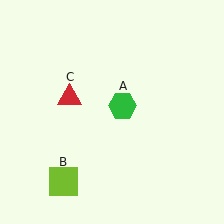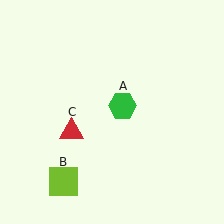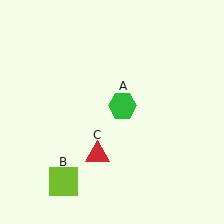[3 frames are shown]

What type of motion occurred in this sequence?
The red triangle (object C) rotated counterclockwise around the center of the scene.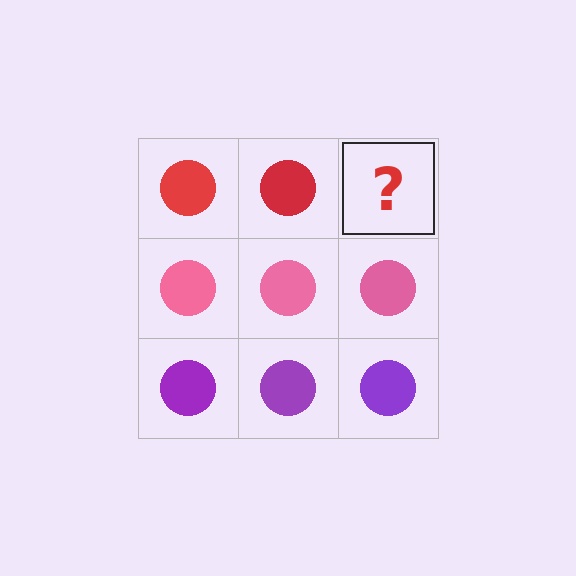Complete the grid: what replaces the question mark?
The question mark should be replaced with a red circle.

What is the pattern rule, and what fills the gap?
The rule is that each row has a consistent color. The gap should be filled with a red circle.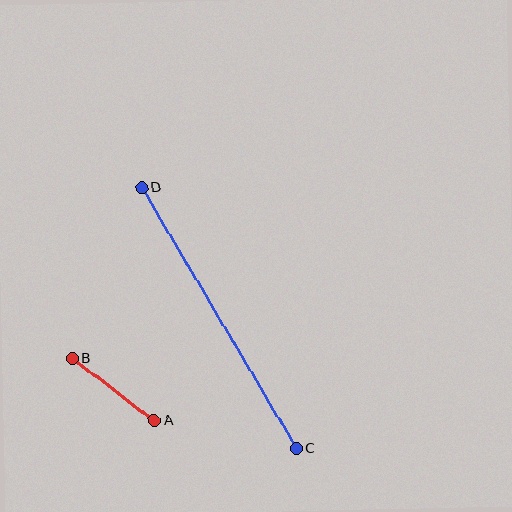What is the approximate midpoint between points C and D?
The midpoint is at approximately (219, 318) pixels.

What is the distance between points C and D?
The distance is approximately 303 pixels.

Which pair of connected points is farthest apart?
Points C and D are farthest apart.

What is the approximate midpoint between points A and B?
The midpoint is at approximately (113, 390) pixels.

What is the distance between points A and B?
The distance is approximately 103 pixels.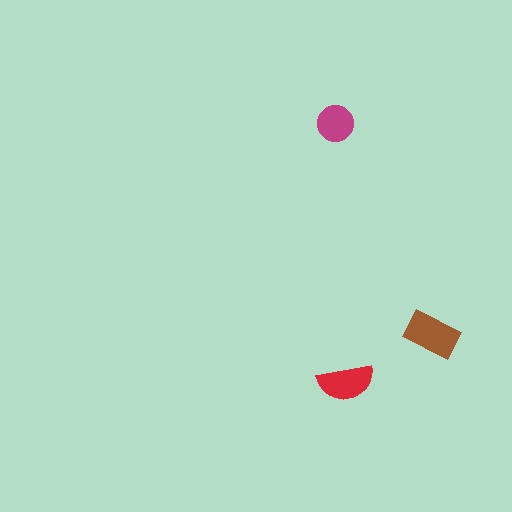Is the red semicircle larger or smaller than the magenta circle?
Larger.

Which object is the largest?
The brown rectangle.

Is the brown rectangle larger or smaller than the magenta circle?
Larger.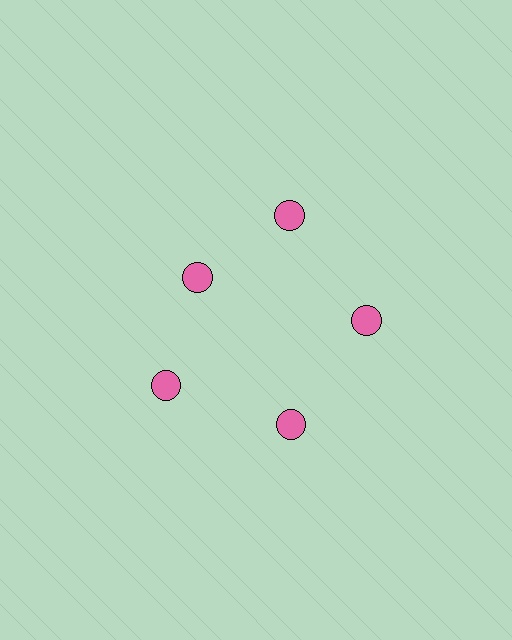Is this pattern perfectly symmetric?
No. The 5 pink circles are arranged in a ring, but one element near the 10 o'clock position is pulled inward toward the center, breaking the 5-fold rotational symmetry.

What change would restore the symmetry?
The symmetry would be restored by moving it outward, back onto the ring so that all 5 circles sit at equal angles and equal distance from the center.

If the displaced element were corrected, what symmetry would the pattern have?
It would have 5-fold rotational symmetry — the pattern would map onto itself every 72 degrees.